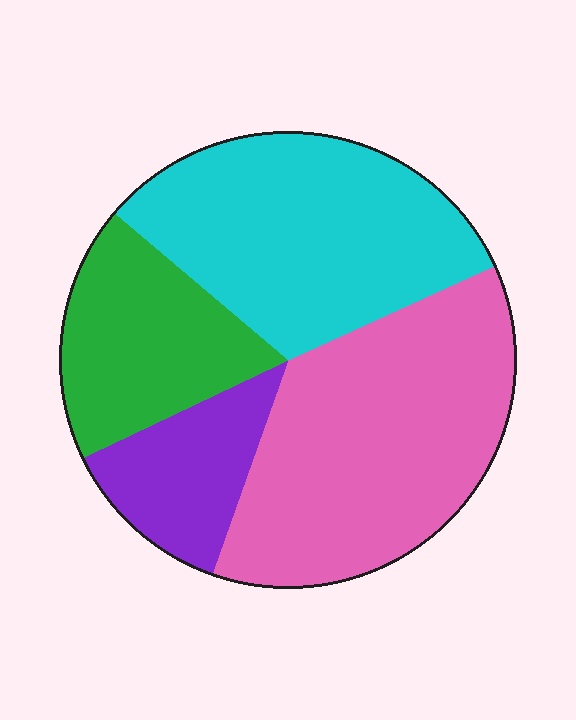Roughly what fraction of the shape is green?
Green takes up about one fifth (1/5) of the shape.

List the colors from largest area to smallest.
From largest to smallest: pink, cyan, green, purple.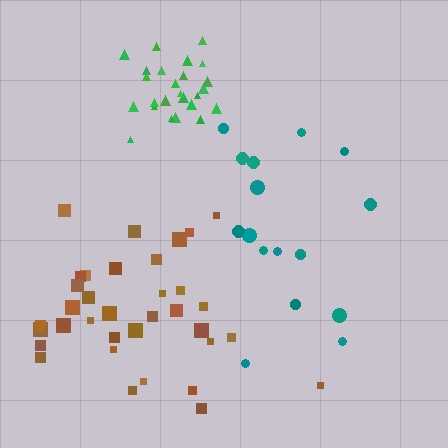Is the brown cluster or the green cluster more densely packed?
Green.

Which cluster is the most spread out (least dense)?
Teal.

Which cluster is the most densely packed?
Green.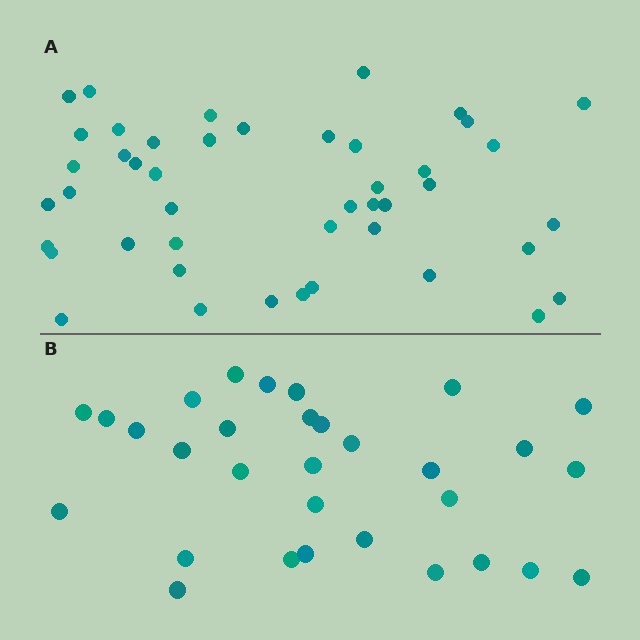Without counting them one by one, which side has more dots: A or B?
Region A (the top region) has more dots.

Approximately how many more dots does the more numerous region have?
Region A has approximately 15 more dots than region B.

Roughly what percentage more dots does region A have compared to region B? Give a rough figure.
About 45% more.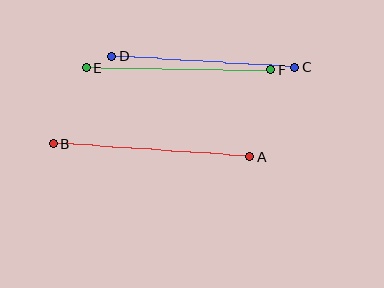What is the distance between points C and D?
The distance is approximately 183 pixels.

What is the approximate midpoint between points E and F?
The midpoint is at approximately (179, 69) pixels.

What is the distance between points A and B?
The distance is approximately 197 pixels.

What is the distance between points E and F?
The distance is approximately 184 pixels.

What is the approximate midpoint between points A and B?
The midpoint is at approximately (151, 150) pixels.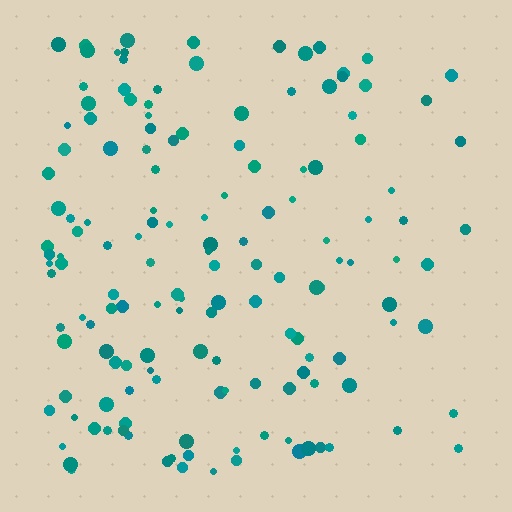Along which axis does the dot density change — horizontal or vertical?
Horizontal.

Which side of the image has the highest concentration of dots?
The left.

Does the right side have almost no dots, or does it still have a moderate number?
Still a moderate number, just noticeably fewer than the left.